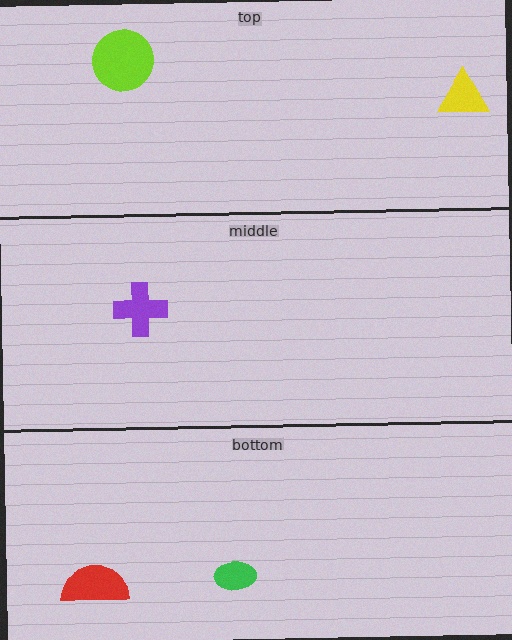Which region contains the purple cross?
The middle region.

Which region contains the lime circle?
The top region.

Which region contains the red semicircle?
The bottom region.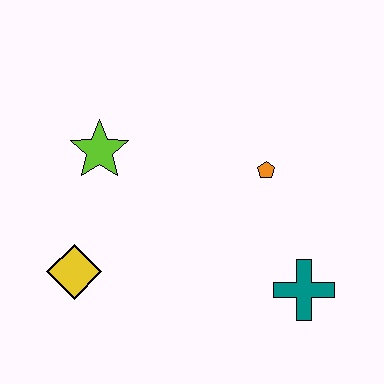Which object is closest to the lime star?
The yellow diamond is closest to the lime star.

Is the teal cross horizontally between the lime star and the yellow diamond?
No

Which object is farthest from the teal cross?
The lime star is farthest from the teal cross.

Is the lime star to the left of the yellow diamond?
No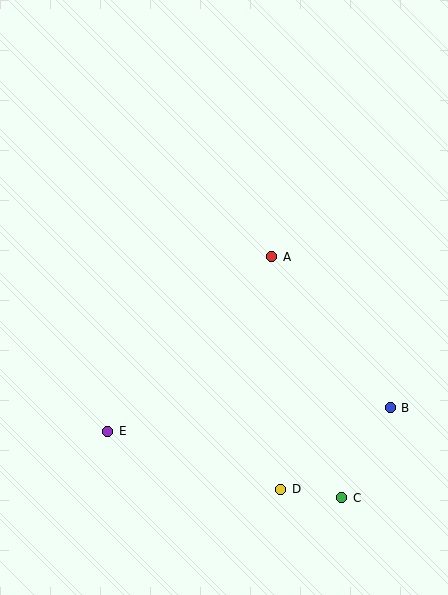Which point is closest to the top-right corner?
Point A is closest to the top-right corner.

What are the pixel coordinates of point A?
Point A is at (272, 257).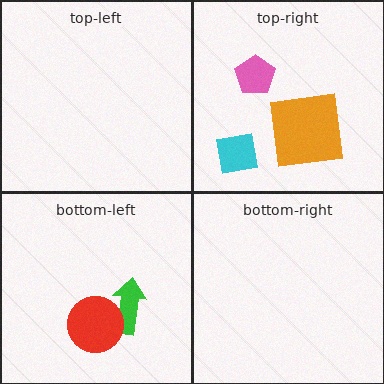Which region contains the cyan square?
The top-right region.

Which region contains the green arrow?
The bottom-left region.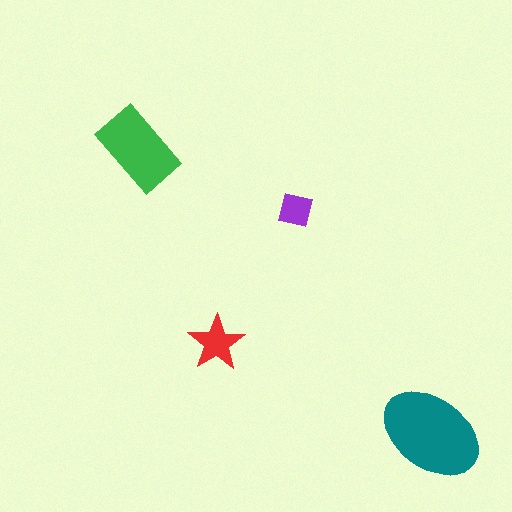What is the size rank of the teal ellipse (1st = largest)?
1st.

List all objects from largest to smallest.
The teal ellipse, the green rectangle, the red star, the purple square.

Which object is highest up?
The green rectangle is topmost.